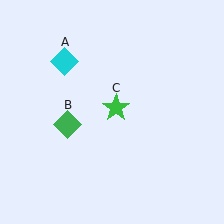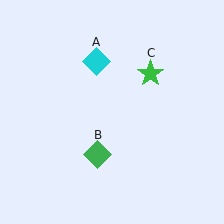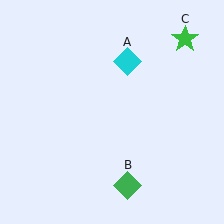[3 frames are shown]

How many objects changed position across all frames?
3 objects changed position: cyan diamond (object A), green diamond (object B), green star (object C).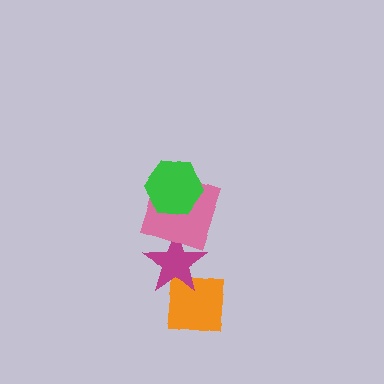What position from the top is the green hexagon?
The green hexagon is 1st from the top.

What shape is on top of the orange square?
The magenta star is on top of the orange square.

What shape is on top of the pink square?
The green hexagon is on top of the pink square.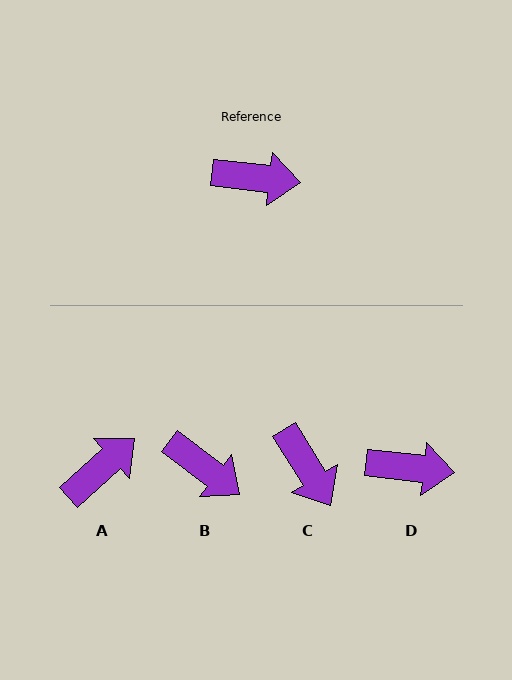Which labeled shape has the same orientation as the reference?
D.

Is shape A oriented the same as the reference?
No, it is off by about 48 degrees.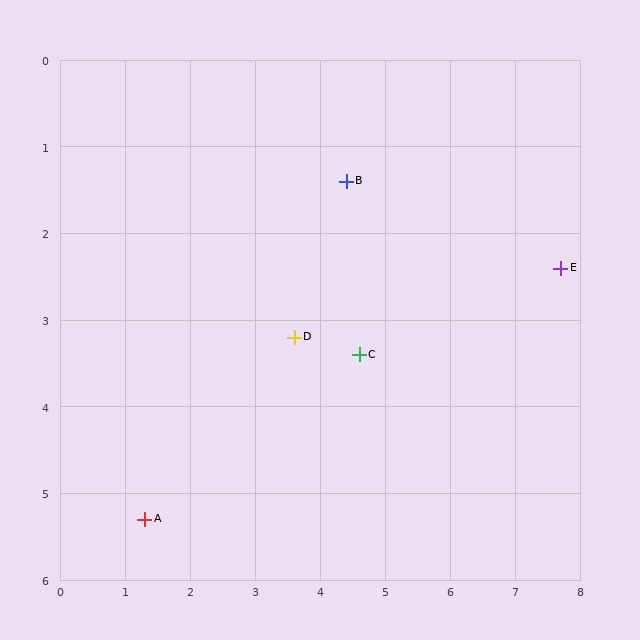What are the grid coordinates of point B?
Point B is at approximately (4.4, 1.4).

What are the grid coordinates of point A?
Point A is at approximately (1.3, 5.3).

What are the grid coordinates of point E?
Point E is at approximately (7.7, 2.4).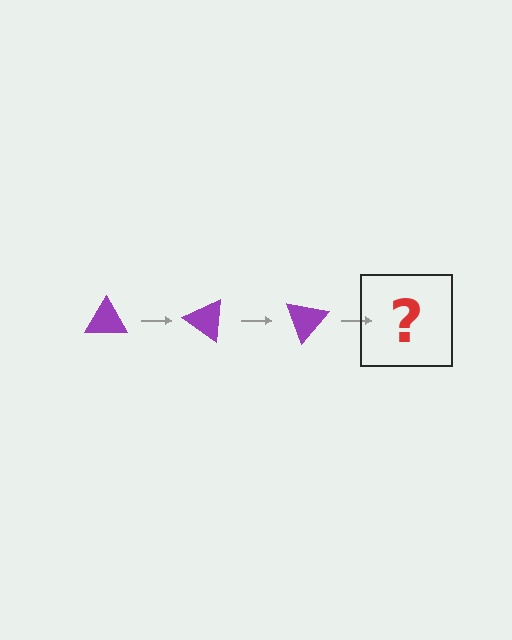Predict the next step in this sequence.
The next step is a purple triangle rotated 105 degrees.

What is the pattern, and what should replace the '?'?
The pattern is that the triangle rotates 35 degrees each step. The '?' should be a purple triangle rotated 105 degrees.